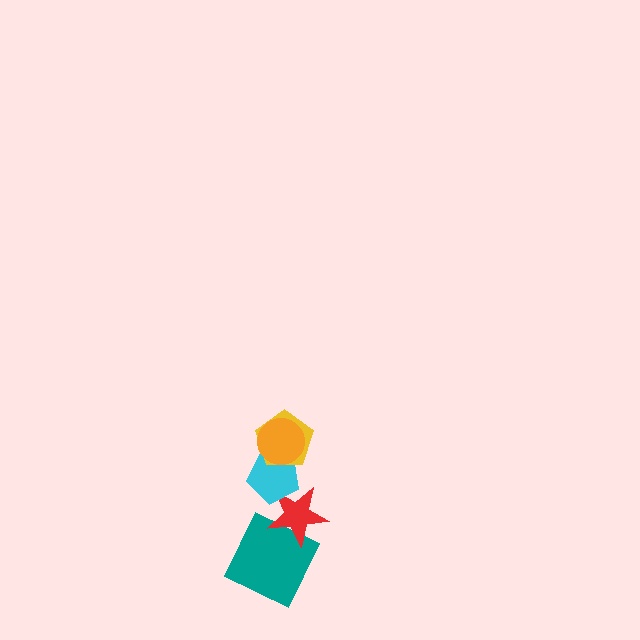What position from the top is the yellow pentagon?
The yellow pentagon is 2nd from the top.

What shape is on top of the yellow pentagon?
The orange circle is on top of the yellow pentagon.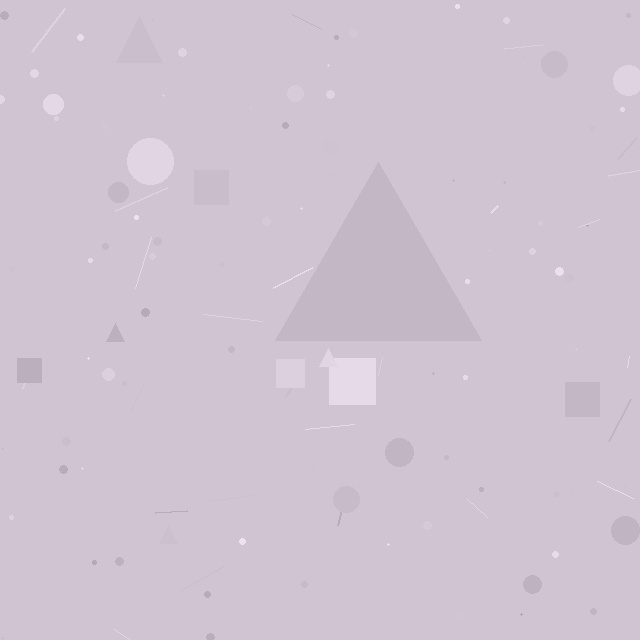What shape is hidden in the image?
A triangle is hidden in the image.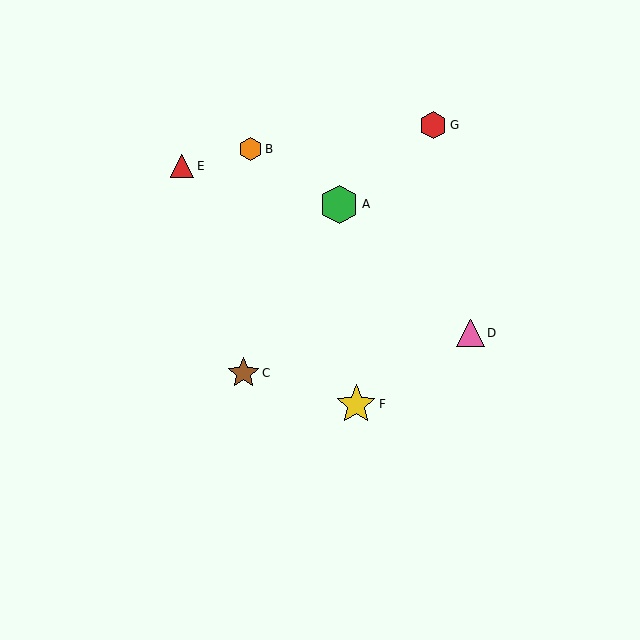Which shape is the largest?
The yellow star (labeled F) is the largest.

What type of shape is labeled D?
Shape D is a pink triangle.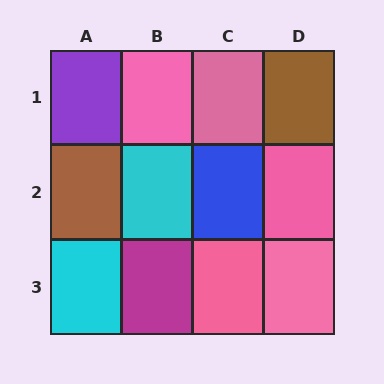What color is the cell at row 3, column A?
Cyan.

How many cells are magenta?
1 cell is magenta.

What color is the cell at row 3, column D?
Pink.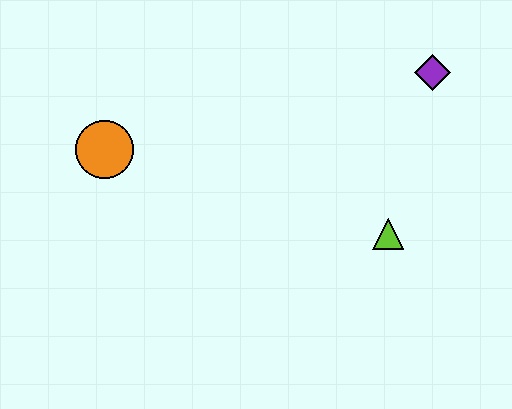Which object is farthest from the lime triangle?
The orange circle is farthest from the lime triangle.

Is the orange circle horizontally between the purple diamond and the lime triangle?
No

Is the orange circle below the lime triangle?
No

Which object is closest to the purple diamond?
The lime triangle is closest to the purple diamond.